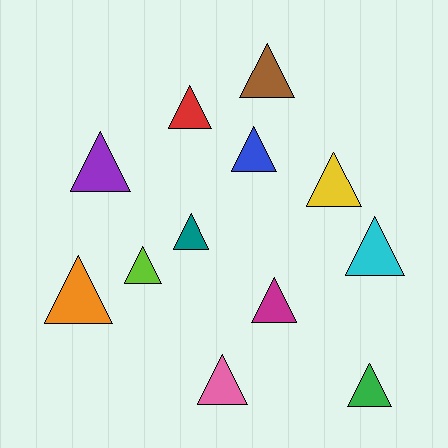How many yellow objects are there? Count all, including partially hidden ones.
There is 1 yellow object.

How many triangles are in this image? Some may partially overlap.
There are 12 triangles.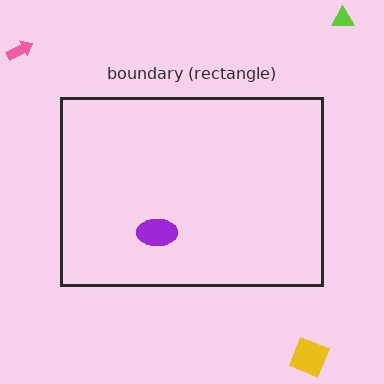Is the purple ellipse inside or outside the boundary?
Inside.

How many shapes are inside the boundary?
1 inside, 3 outside.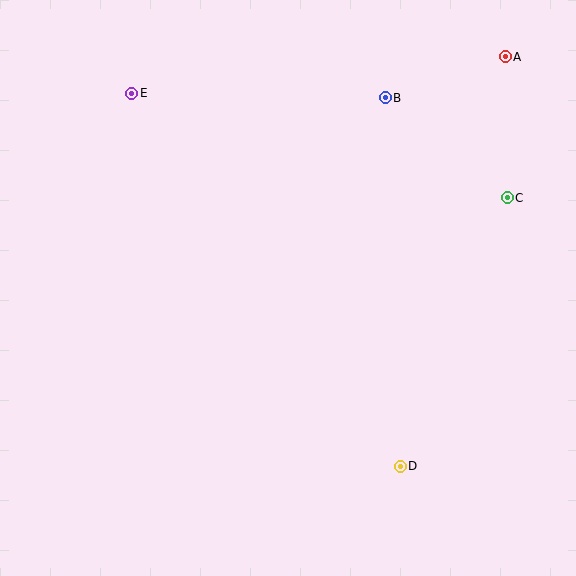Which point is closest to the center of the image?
Point D at (400, 466) is closest to the center.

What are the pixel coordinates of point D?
Point D is at (400, 466).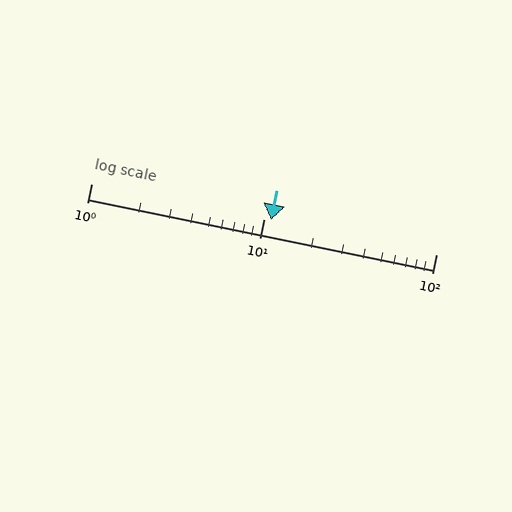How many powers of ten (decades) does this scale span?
The scale spans 2 decades, from 1 to 100.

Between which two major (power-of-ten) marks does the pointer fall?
The pointer is between 10 and 100.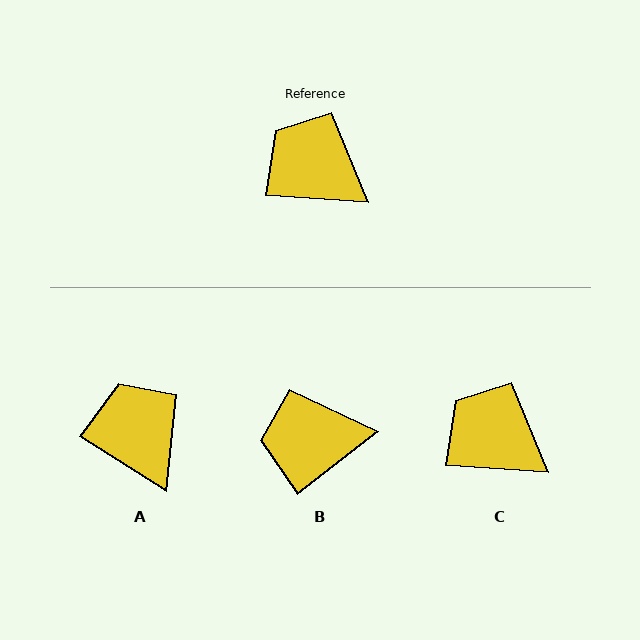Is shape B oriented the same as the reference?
No, it is off by about 42 degrees.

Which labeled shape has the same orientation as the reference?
C.